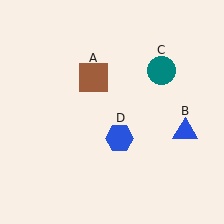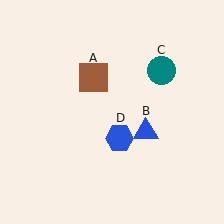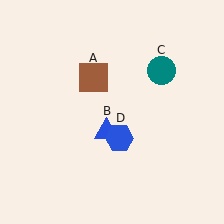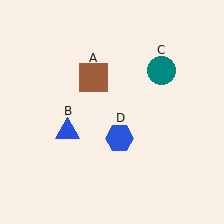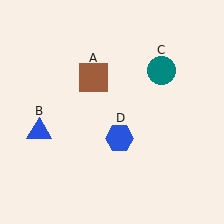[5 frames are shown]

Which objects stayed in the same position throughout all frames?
Brown square (object A) and teal circle (object C) and blue hexagon (object D) remained stationary.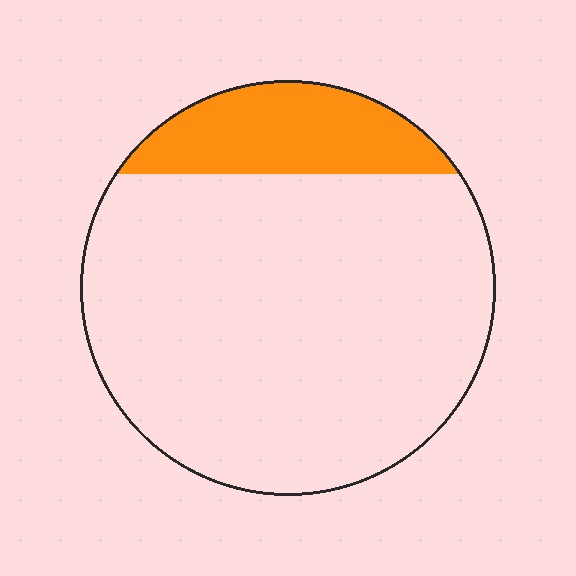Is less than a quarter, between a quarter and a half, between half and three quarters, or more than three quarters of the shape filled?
Less than a quarter.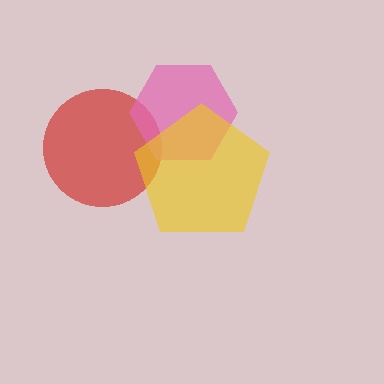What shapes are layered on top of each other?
The layered shapes are: a red circle, a pink hexagon, a yellow pentagon.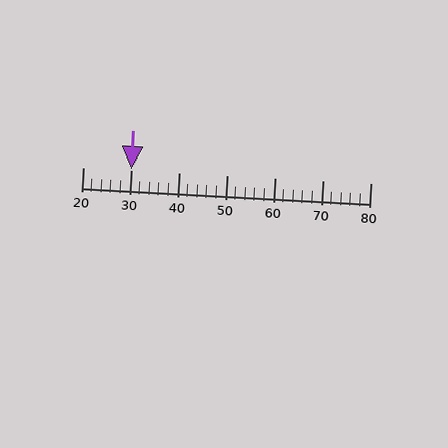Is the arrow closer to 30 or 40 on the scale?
The arrow is closer to 30.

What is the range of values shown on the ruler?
The ruler shows values from 20 to 80.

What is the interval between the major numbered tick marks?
The major tick marks are spaced 10 units apart.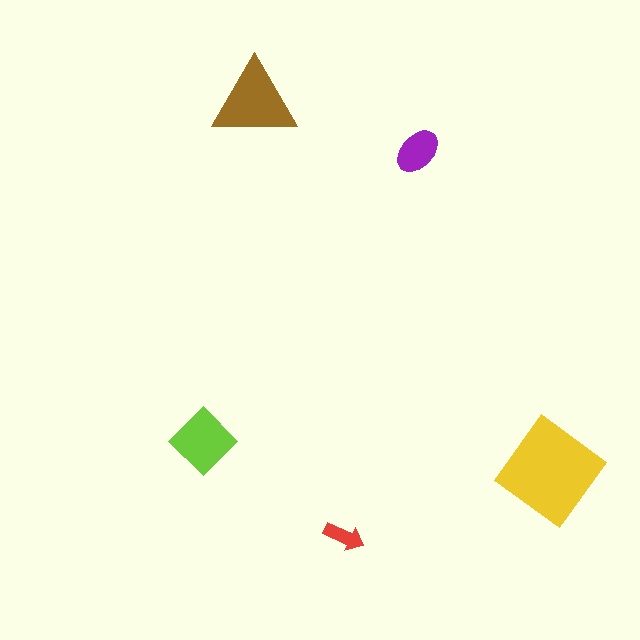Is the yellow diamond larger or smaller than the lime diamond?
Larger.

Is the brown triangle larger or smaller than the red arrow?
Larger.